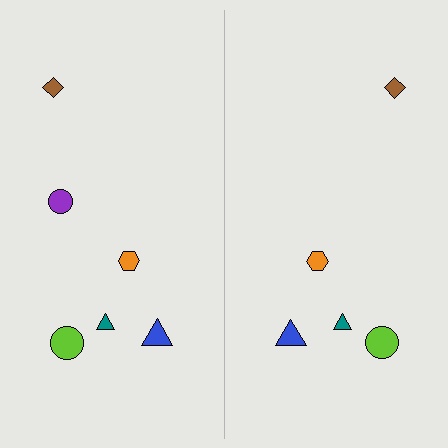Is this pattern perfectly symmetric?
No, the pattern is not perfectly symmetric. A purple circle is missing from the right side.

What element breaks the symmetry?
A purple circle is missing from the right side.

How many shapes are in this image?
There are 11 shapes in this image.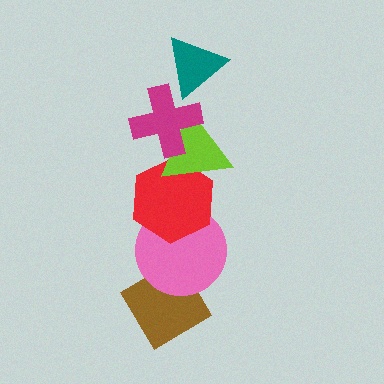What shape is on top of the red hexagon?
The lime triangle is on top of the red hexagon.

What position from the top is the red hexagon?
The red hexagon is 4th from the top.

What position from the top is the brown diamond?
The brown diamond is 6th from the top.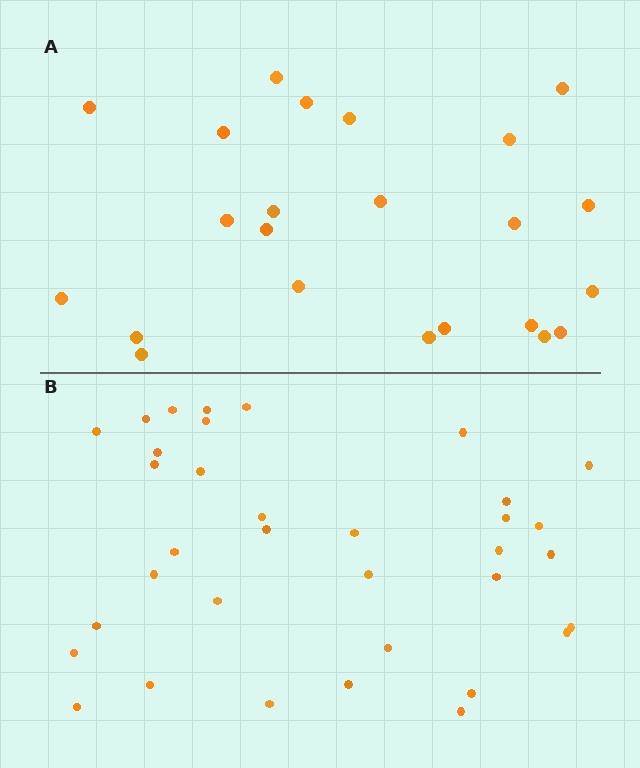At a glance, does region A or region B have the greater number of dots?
Region B (the bottom region) has more dots.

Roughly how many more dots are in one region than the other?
Region B has roughly 12 or so more dots than region A.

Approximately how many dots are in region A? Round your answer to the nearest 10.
About 20 dots. (The exact count is 23, which rounds to 20.)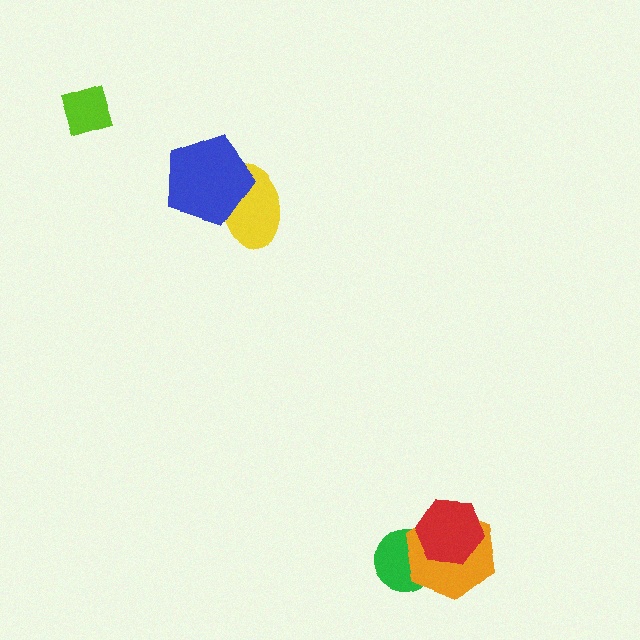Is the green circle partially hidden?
Yes, it is partially covered by another shape.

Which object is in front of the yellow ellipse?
The blue pentagon is in front of the yellow ellipse.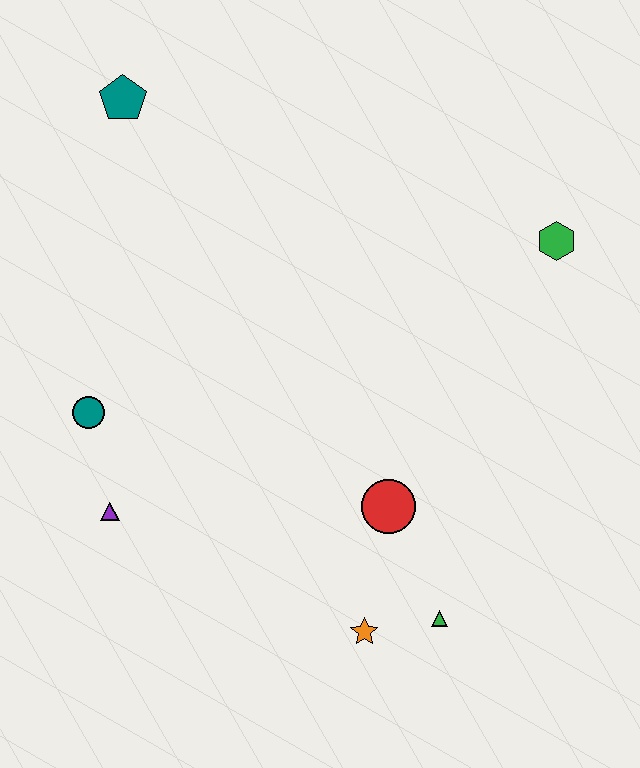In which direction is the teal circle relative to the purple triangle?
The teal circle is above the purple triangle.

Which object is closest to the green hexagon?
The red circle is closest to the green hexagon.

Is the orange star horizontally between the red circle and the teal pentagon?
Yes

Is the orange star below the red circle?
Yes